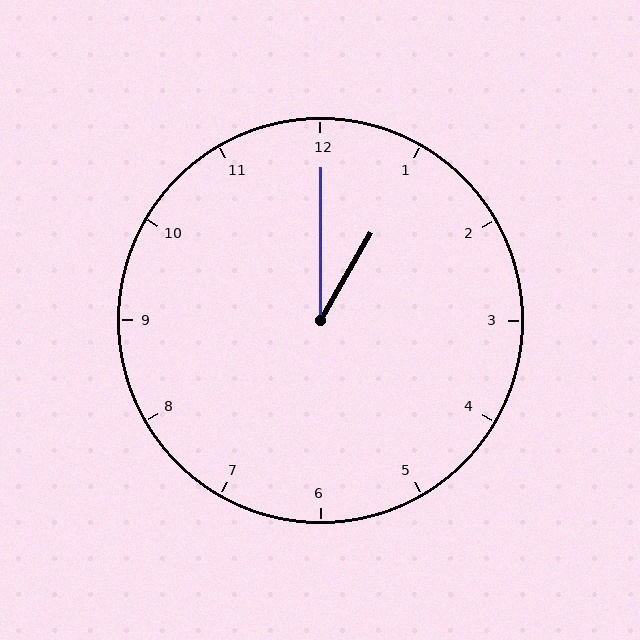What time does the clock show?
1:00.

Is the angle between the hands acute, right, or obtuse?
It is acute.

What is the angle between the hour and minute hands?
Approximately 30 degrees.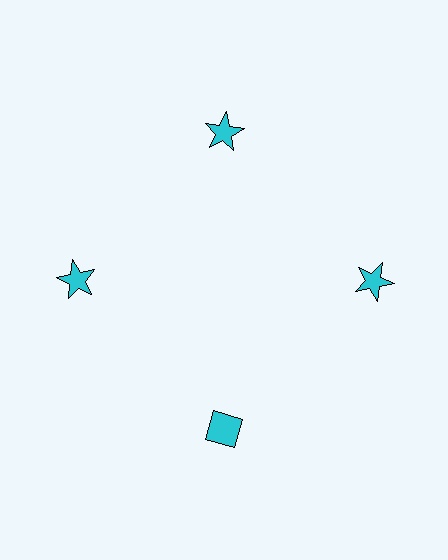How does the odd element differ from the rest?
It has a different shape: diamond instead of star.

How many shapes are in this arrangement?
There are 4 shapes arranged in a ring pattern.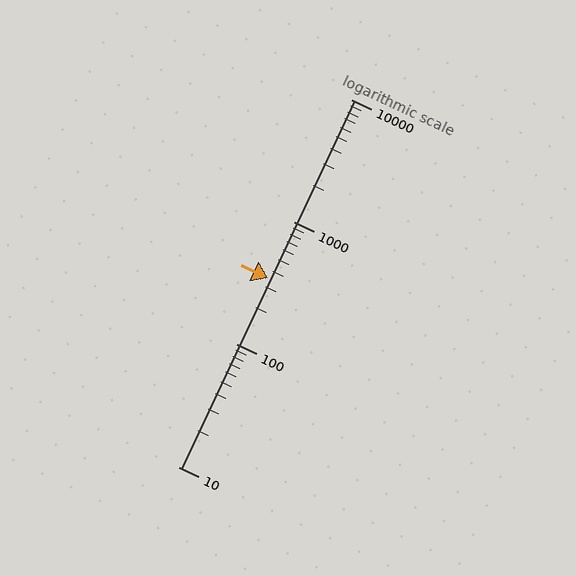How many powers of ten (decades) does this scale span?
The scale spans 3 decades, from 10 to 10000.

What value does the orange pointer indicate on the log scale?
The pointer indicates approximately 350.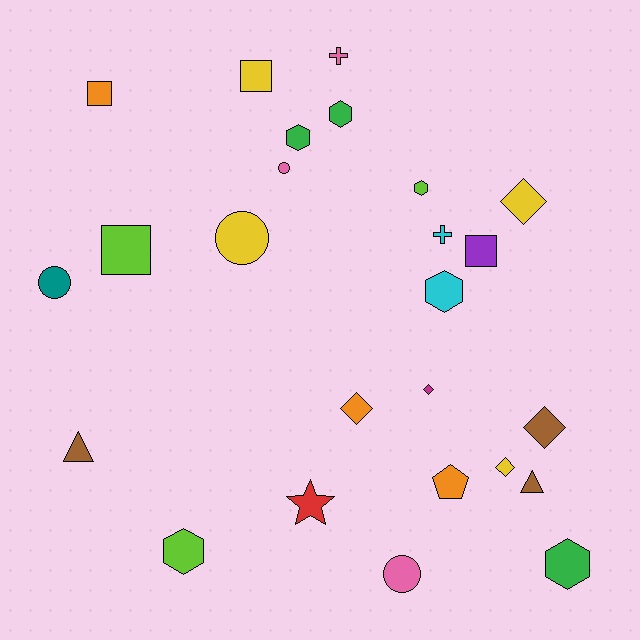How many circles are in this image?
There are 4 circles.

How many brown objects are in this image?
There are 3 brown objects.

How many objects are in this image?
There are 25 objects.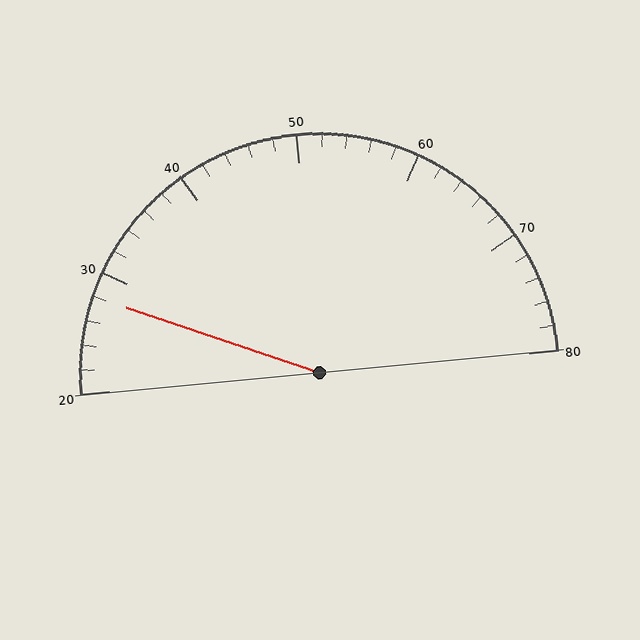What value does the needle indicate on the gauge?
The needle indicates approximately 28.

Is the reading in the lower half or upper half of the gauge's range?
The reading is in the lower half of the range (20 to 80).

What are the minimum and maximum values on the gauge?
The gauge ranges from 20 to 80.